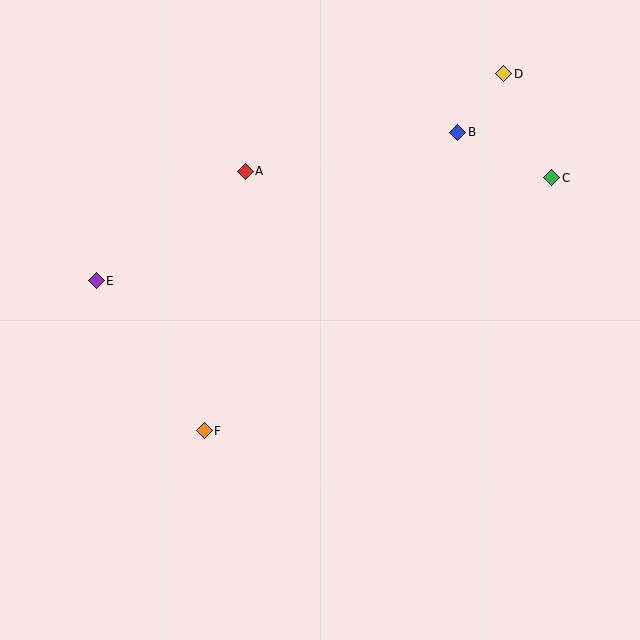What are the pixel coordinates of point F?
Point F is at (204, 431).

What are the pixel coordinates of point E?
Point E is at (96, 281).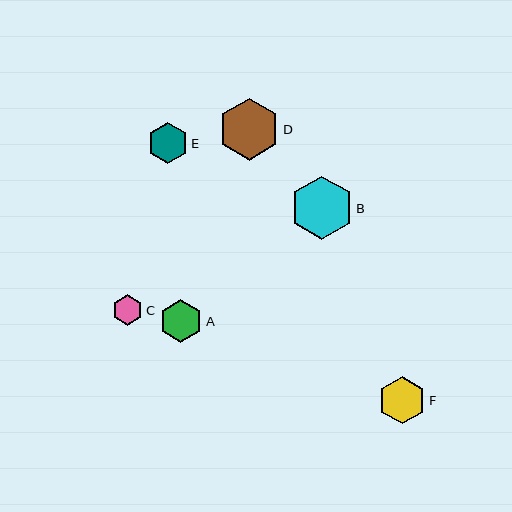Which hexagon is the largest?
Hexagon B is the largest with a size of approximately 63 pixels.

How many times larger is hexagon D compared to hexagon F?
Hexagon D is approximately 1.3 times the size of hexagon F.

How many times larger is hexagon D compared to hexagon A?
Hexagon D is approximately 1.4 times the size of hexagon A.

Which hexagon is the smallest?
Hexagon C is the smallest with a size of approximately 30 pixels.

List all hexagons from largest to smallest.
From largest to smallest: B, D, F, A, E, C.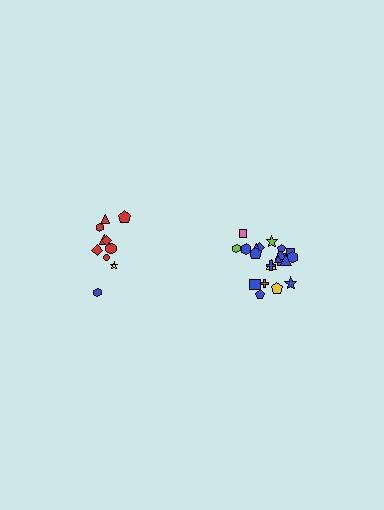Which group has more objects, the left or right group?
The right group.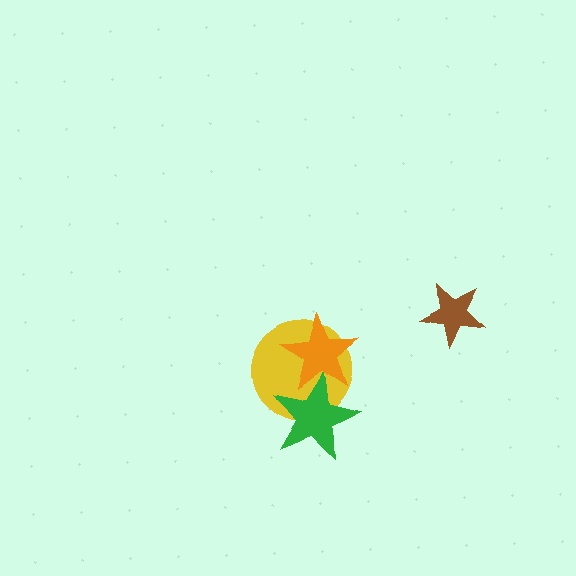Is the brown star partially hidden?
No, no other shape covers it.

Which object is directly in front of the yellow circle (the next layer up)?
The green star is directly in front of the yellow circle.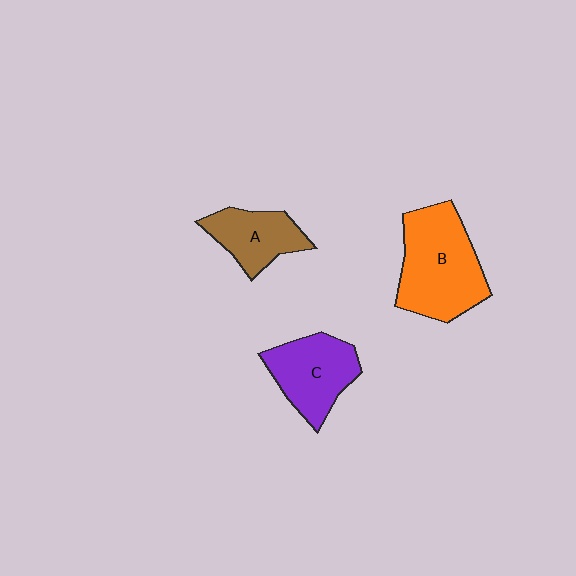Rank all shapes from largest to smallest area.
From largest to smallest: B (orange), C (purple), A (brown).